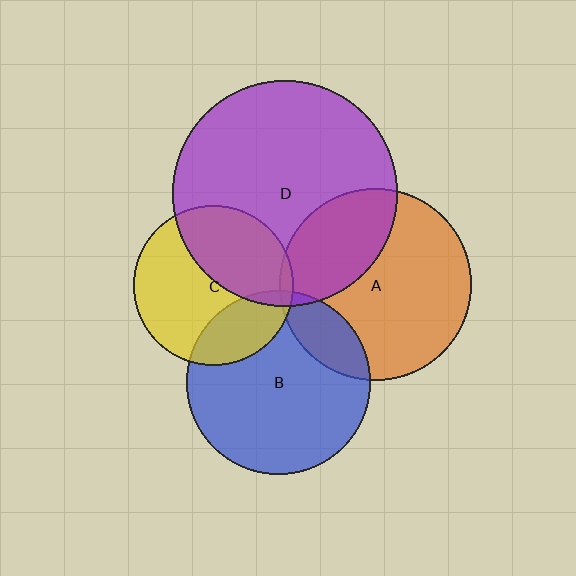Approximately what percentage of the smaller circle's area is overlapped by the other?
Approximately 5%.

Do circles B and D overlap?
Yes.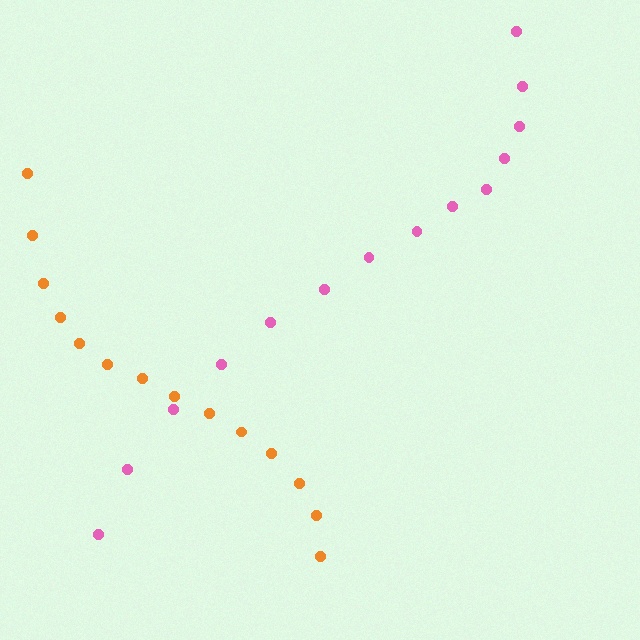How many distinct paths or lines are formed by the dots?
There are 2 distinct paths.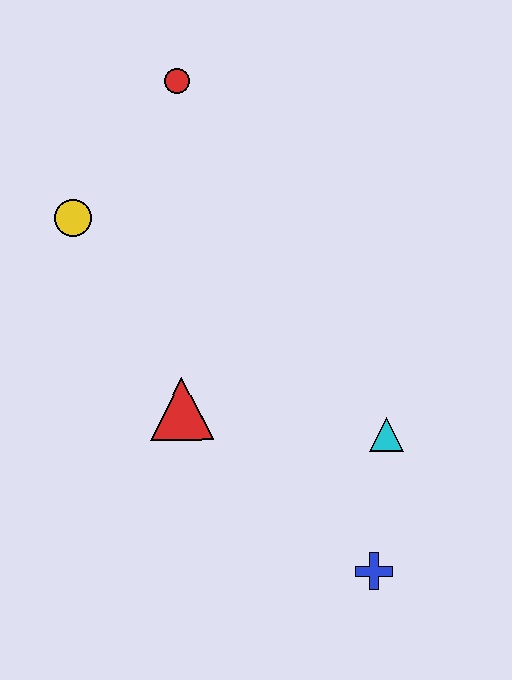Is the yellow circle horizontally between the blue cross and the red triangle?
No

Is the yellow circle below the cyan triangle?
No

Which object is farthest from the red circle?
The blue cross is farthest from the red circle.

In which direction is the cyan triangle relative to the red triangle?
The cyan triangle is to the right of the red triangle.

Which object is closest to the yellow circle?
The red circle is closest to the yellow circle.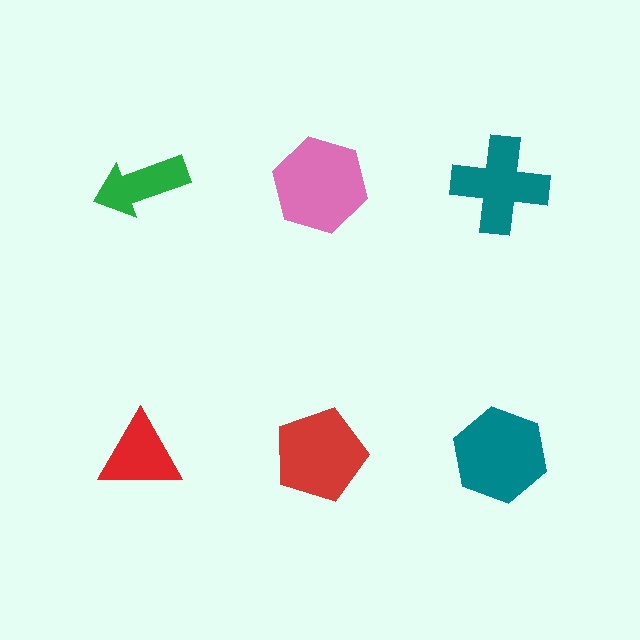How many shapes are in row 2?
3 shapes.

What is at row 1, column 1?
A green arrow.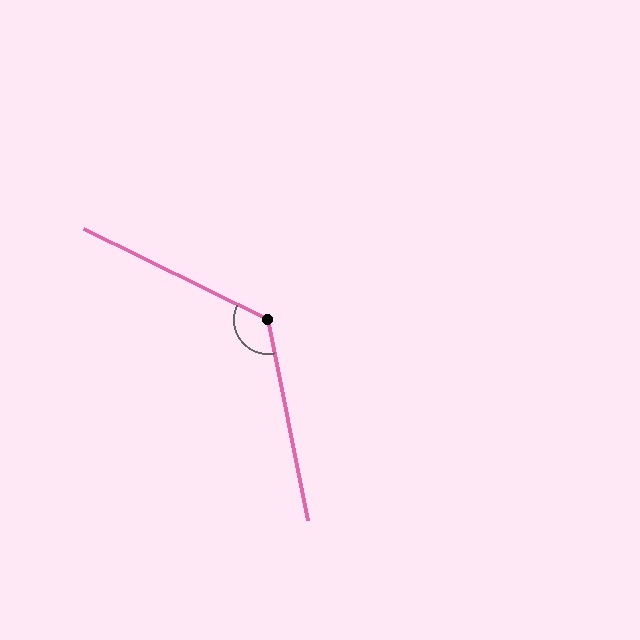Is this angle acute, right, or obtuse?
It is obtuse.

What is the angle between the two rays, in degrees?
Approximately 127 degrees.